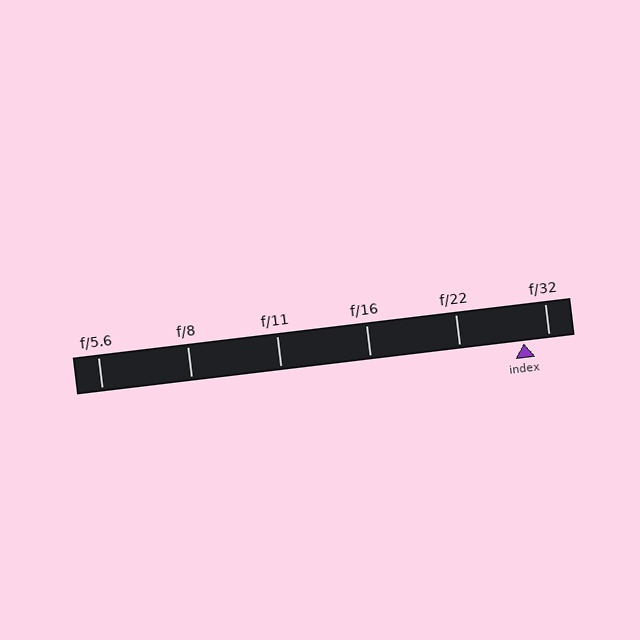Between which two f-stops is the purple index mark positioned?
The index mark is between f/22 and f/32.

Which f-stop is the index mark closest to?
The index mark is closest to f/32.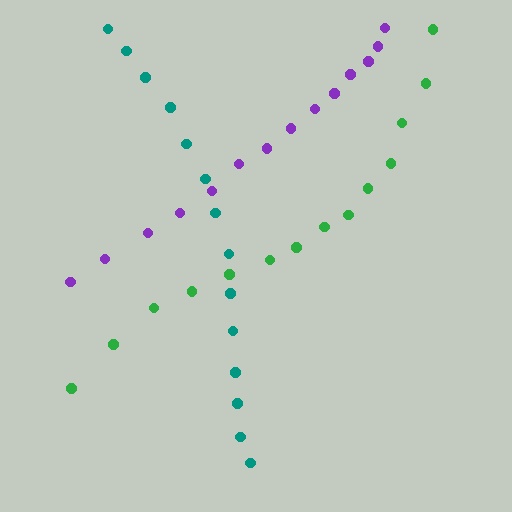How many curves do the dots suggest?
There are 3 distinct paths.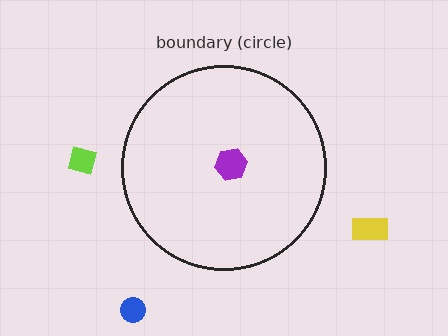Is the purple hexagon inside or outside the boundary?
Inside.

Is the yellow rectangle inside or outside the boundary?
Outside.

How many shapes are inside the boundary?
1 inside, 3 outside.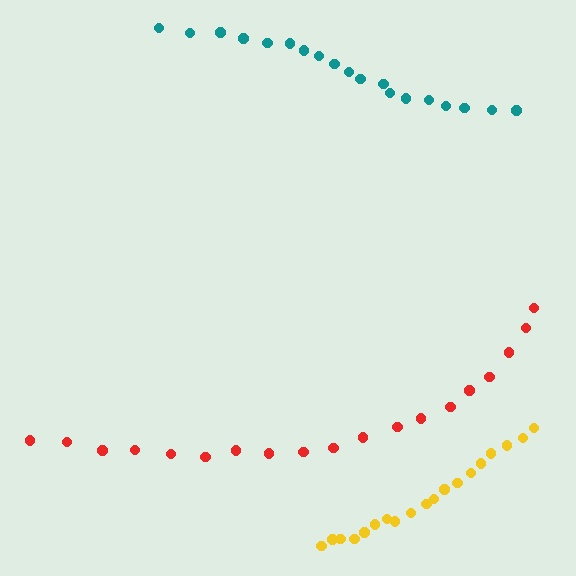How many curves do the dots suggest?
There are 3 distinct paths.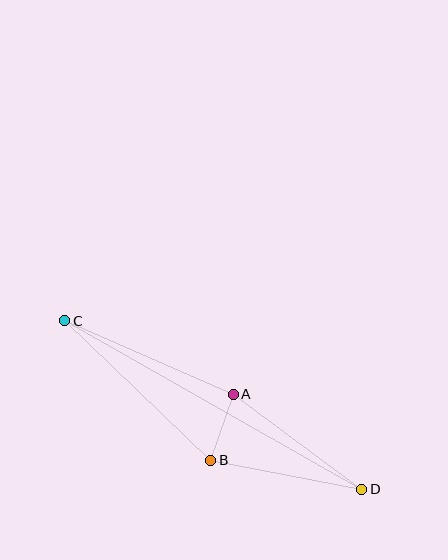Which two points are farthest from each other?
Points C and D are farthest from each other.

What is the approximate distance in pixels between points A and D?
The distance between A and D is approximately 160 pixels.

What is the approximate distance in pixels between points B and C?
The distance between B and C is approximately 202 pixels.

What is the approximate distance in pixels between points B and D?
The distance between B and D is approximately 154 pixels.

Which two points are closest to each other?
Points A and B are closest to each other.